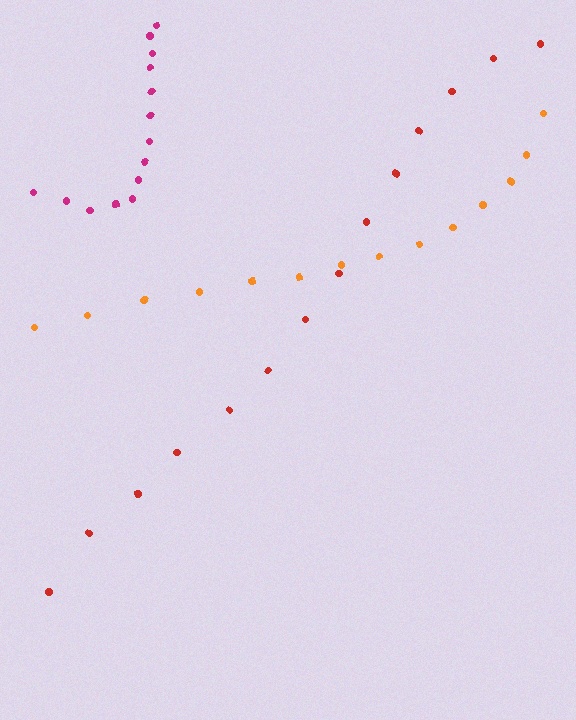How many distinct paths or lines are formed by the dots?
There are 3 distinct paths.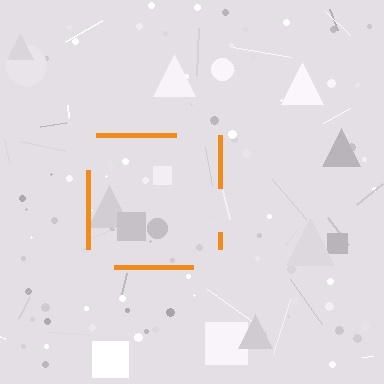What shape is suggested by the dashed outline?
The dashed outline suggests a square.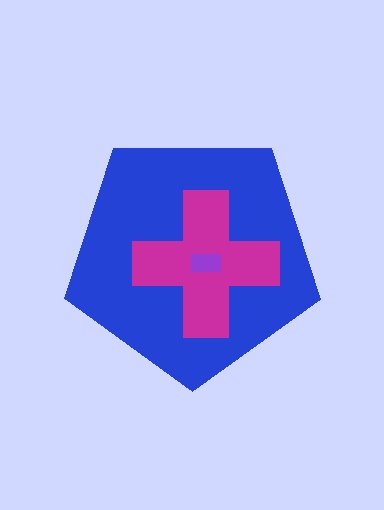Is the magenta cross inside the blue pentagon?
Yes.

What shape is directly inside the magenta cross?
The purple rectangle.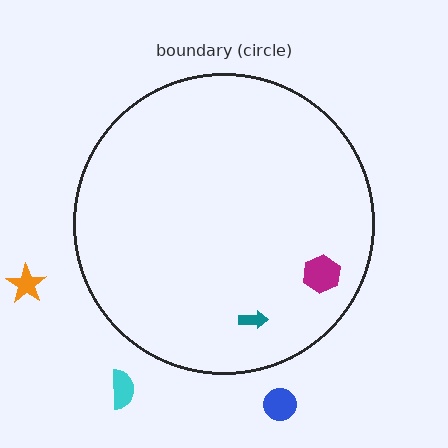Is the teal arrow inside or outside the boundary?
Inside.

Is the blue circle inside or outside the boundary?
Outside.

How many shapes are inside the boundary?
2 inside, 3 outside.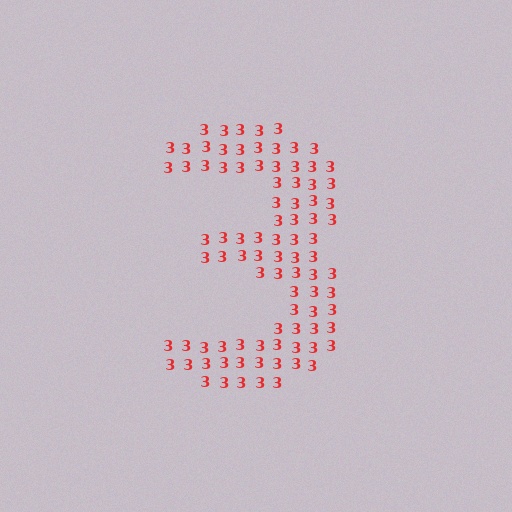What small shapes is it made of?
It is made of small digit 3's.